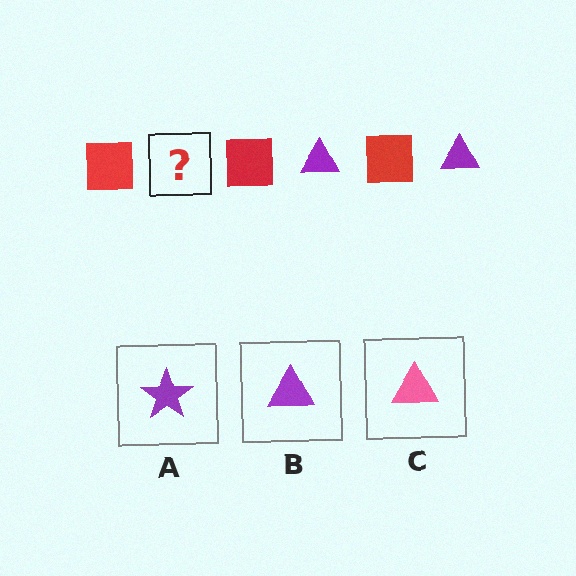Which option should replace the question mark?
Option B.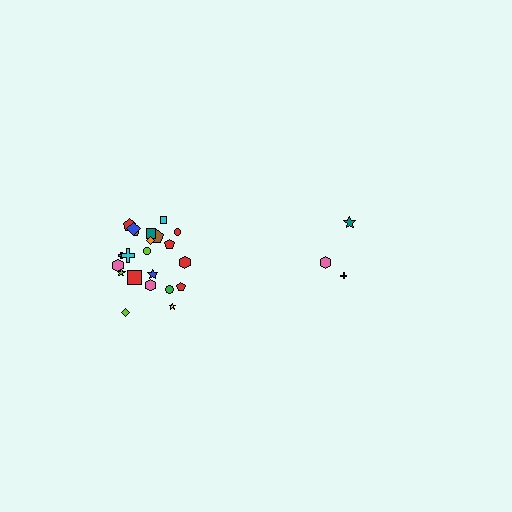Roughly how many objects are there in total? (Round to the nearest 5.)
Roughly 25 objects in total.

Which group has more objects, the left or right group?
The left group.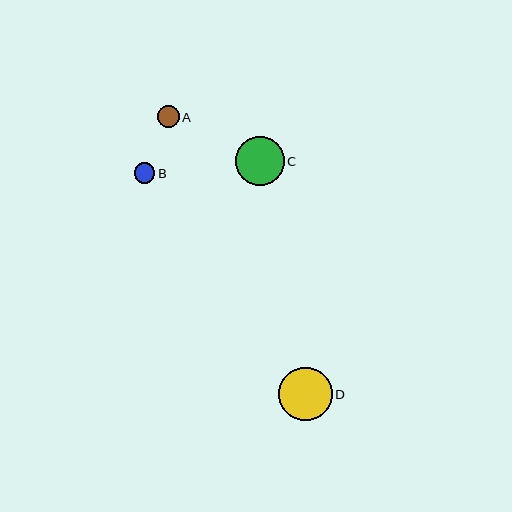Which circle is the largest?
Circle D is the largest with a size of approximately 53 pixels.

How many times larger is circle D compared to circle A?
Circle D is approximately 2.5 times the size of circle A.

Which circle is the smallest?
Circle B is the smallest with a size of approximately 21 pixels.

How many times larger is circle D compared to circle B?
Circle D is approximately 2.6 times the size of circle B.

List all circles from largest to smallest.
From largest to smallest: D, C, A, B.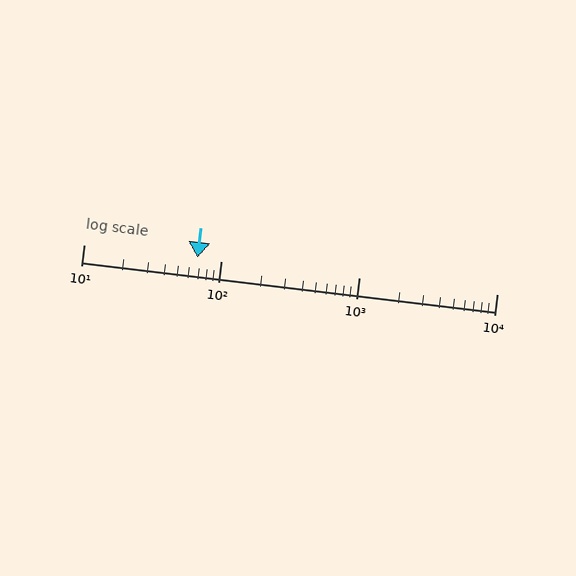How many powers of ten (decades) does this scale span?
The scale spans 3 decades, from 10 to 10000.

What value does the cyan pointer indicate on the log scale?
The pointer indicates approximately 67.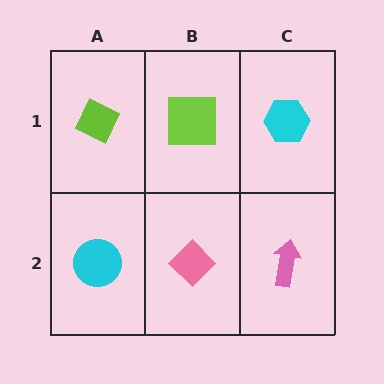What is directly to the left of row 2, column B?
A cyan circle.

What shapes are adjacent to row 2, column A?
A lime diamond (row 1, column A), a pink diamond (row 2, column B).